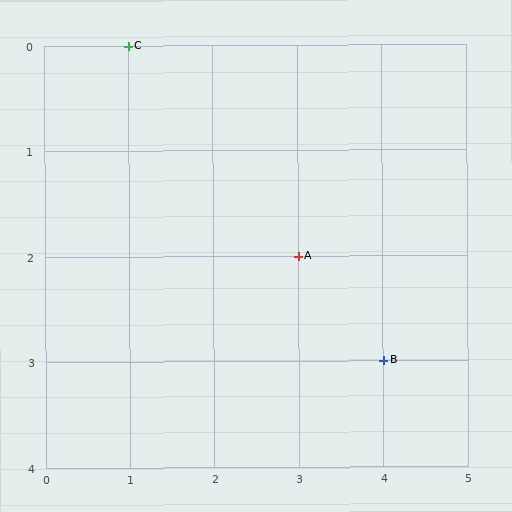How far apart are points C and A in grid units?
Points C and A are 2 columns and 2 rows apart (about 2.8 grid units diagonally).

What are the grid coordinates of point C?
Point C is at grid coordinates (1, 0).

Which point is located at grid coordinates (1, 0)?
Point C is at (1, 0).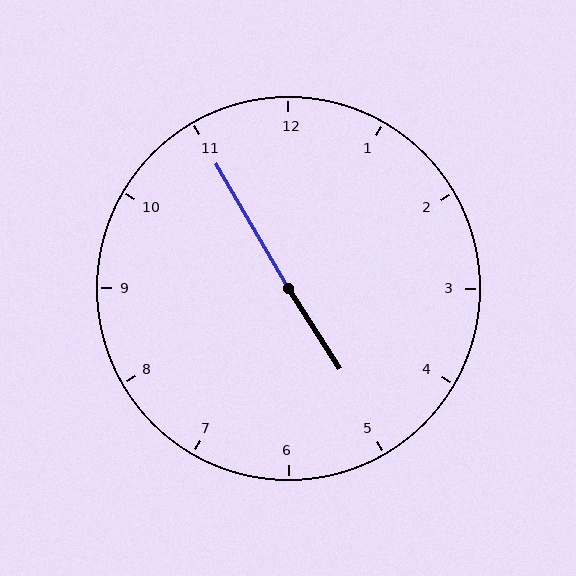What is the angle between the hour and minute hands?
Approximately 178 degrees.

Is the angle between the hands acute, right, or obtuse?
It is obtuse.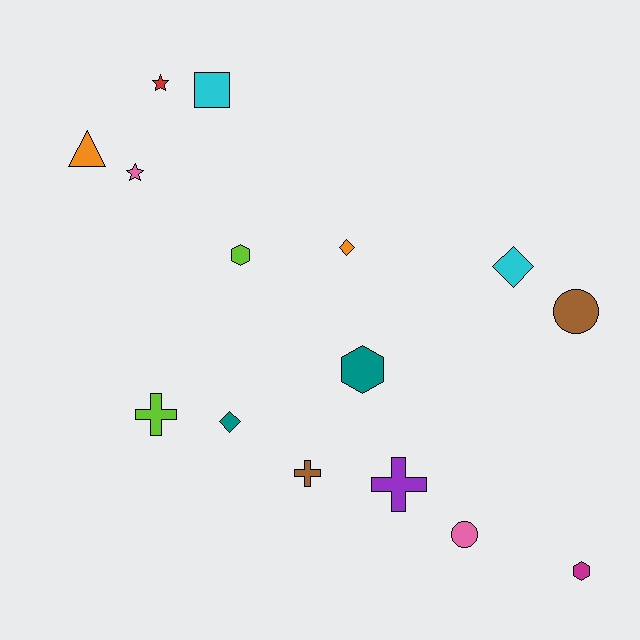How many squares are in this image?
There is 1 square.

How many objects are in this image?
There are 15 objects.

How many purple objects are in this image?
There is 1 purple object.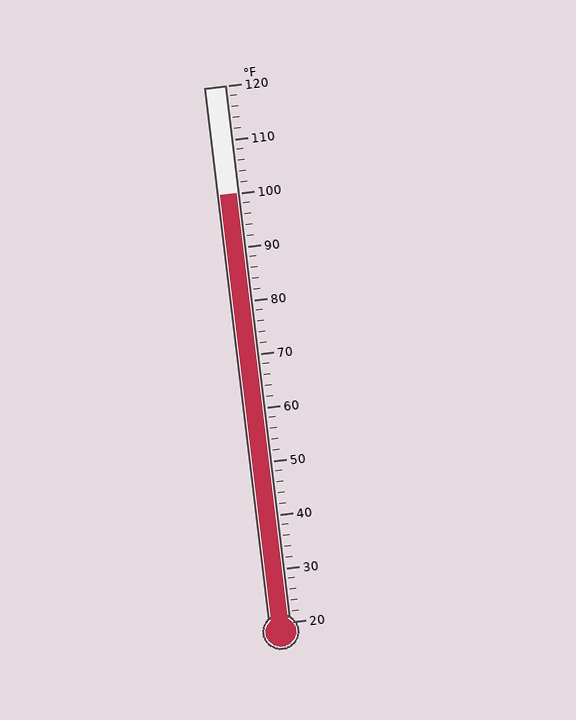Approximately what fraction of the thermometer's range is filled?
The thermometer is filled to approximately 80% of its range.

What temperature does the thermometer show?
The thermometer shows approximately 100°F.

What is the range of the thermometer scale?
The thermometer scale ranges from 20°F to 120°F.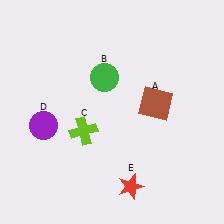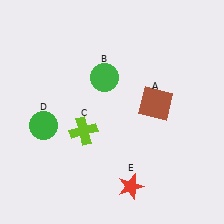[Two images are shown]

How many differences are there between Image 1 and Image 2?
There is 1 difference between the two images.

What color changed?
The circle (D) changed from purple in Image 1 to green in Image 2.